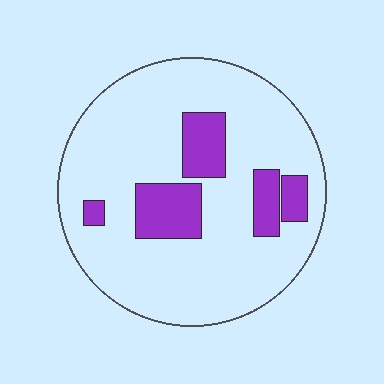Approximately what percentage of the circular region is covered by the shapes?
Approximately 20%.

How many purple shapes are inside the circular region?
5.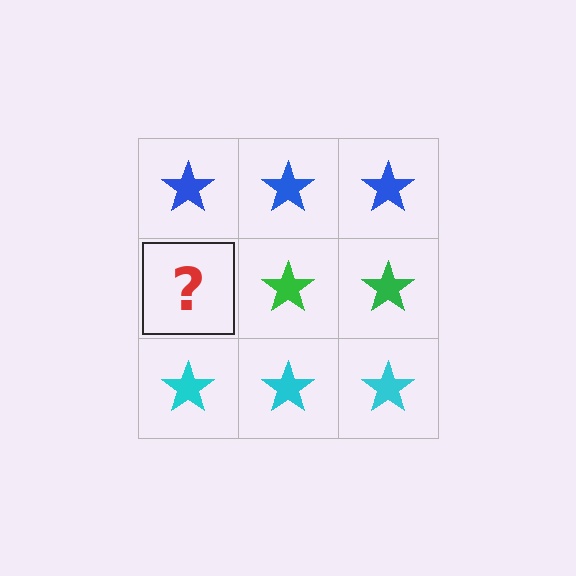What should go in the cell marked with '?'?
The missing cell should contain a green star.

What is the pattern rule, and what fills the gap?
The rule is that each row has a consistent color. The gap should be filled with a green star.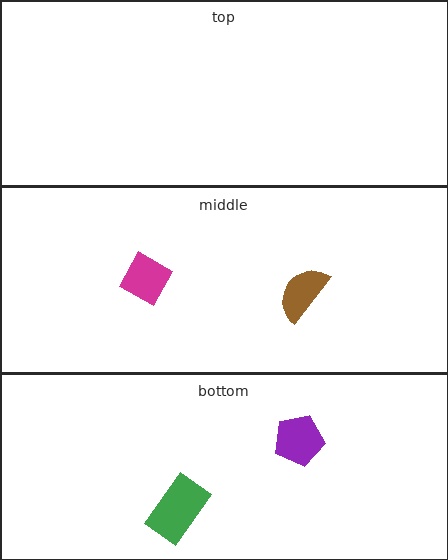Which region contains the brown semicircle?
The middle region.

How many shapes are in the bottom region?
2.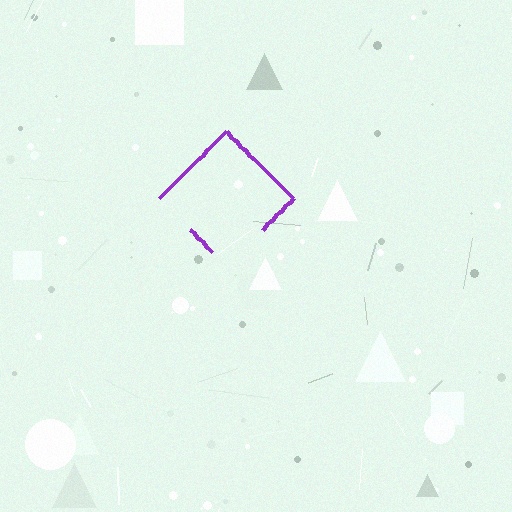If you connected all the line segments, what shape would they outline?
They would outline a diamond.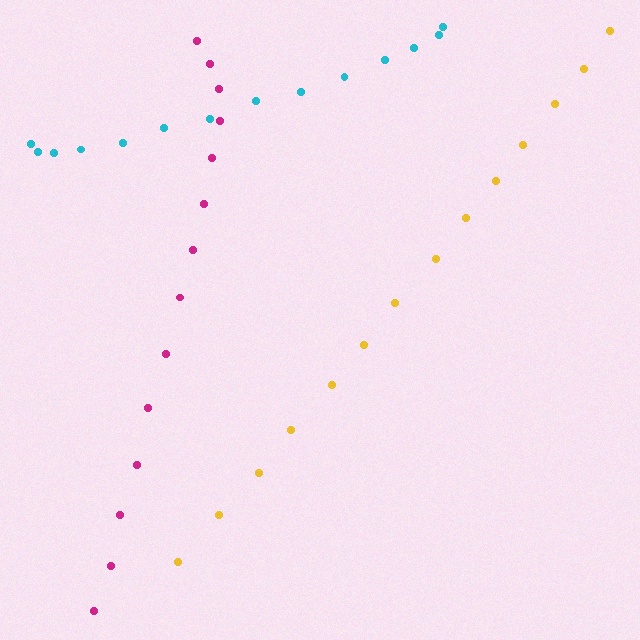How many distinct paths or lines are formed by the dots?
There are 3 distinct paths.